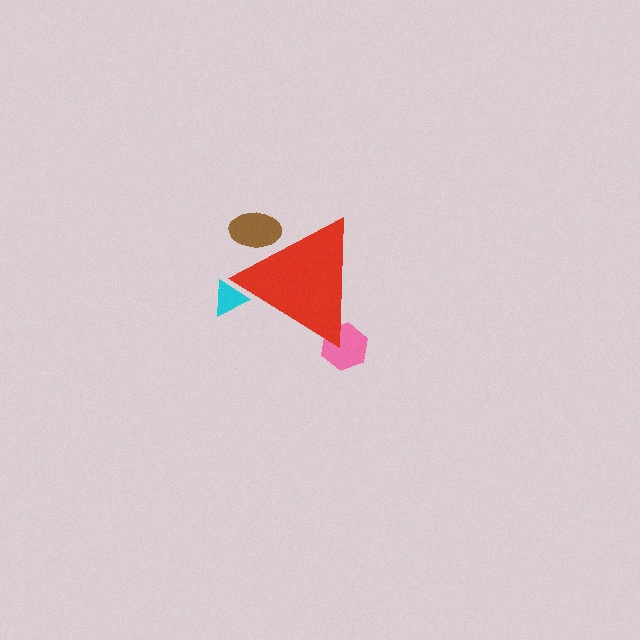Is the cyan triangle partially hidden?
Yes, the cyan triangle is partially hidden behind the red triangle.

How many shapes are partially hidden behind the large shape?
3 shapes are partially hidden.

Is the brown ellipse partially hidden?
Yes, the brown ellipse is partially hidden behind the red triangle.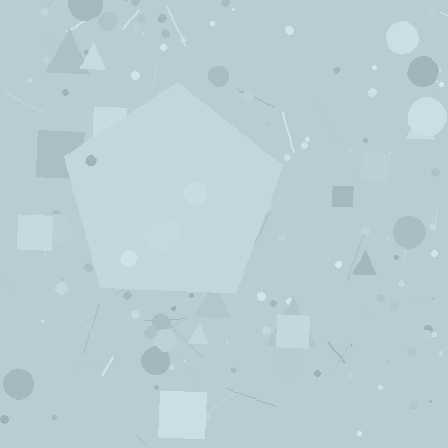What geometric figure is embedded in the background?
A pentagon is embedded in the background.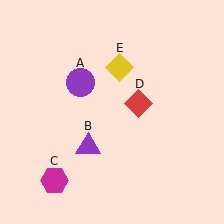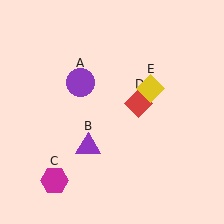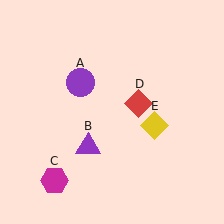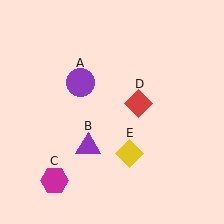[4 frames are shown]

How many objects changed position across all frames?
1 object changed position: yellow diamond (object E).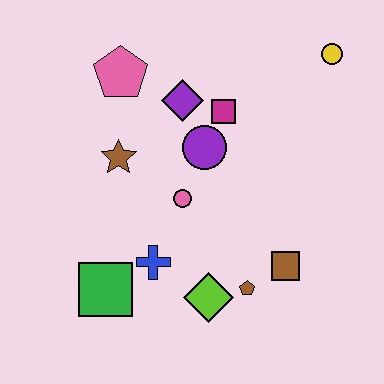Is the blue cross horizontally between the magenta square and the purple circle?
No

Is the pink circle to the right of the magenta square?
No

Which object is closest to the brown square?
The brown pentagon is closest to the brown square.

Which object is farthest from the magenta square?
The green square is farthest from the magenta square.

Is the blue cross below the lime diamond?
No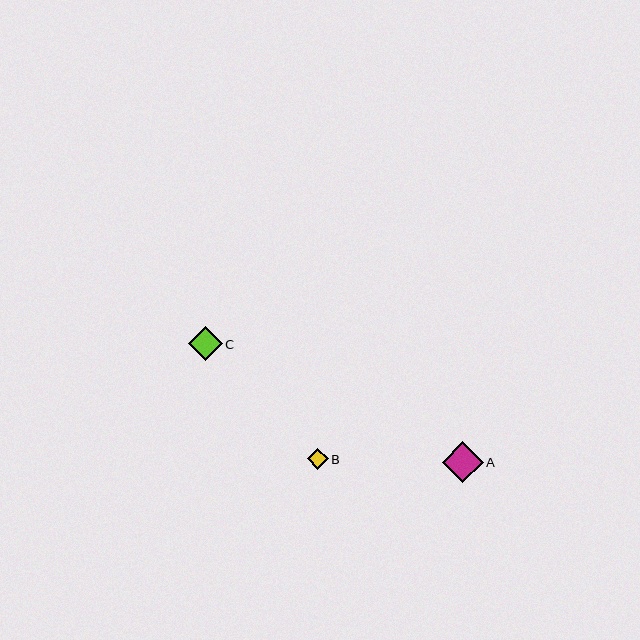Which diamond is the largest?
Diamond A is the largest with a size of approximately 41 pixels.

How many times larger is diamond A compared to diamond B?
Diamond A is approximately 2.0 times the size of diamond B.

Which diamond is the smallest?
Diamond B is the smallest with a size of approximately 21 pixels.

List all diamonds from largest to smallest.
From largest to smallest: A, C, B.